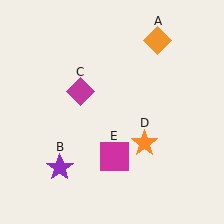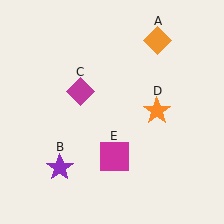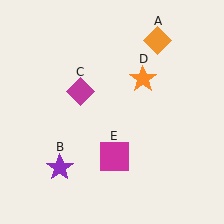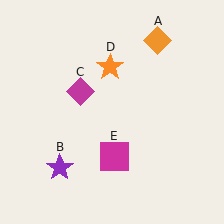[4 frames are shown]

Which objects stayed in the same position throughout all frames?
Orange diamond (object A) and purple star (object B) and magenta diamond (object C) and magenta square (object E) remained stationary.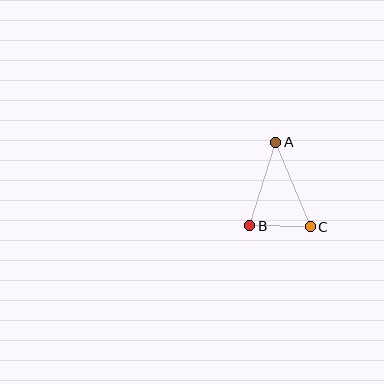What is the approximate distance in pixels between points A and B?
The distance between A and B is approximately 87 pixels.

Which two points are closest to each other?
Points B and C are closest to each other.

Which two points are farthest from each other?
Points A and C are farthest from each other.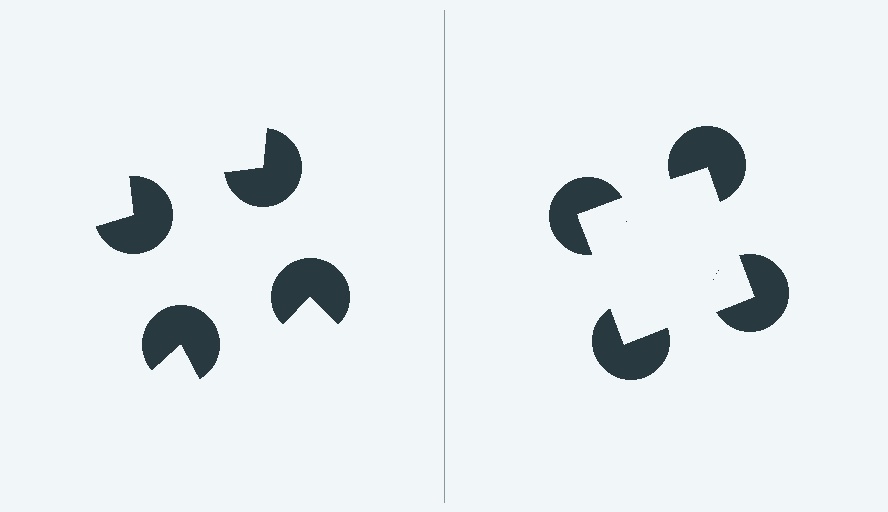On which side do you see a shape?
An illusory square appears on the right side. On the left side the wedge cuts are rotated, so no coherent shape forms.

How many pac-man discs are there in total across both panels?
8 — 4 on each side.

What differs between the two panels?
The pac-man discs are positioned identically on both sides; only the wedge orientations differ. On the right they align to a square; on the left they are misaligned.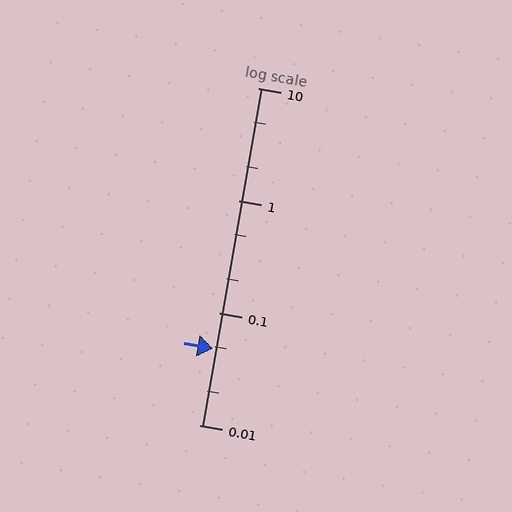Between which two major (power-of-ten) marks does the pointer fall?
The pointer is between 0.01 and 0.1.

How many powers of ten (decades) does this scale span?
The scale spans 3 decades, from 0.01 to 10.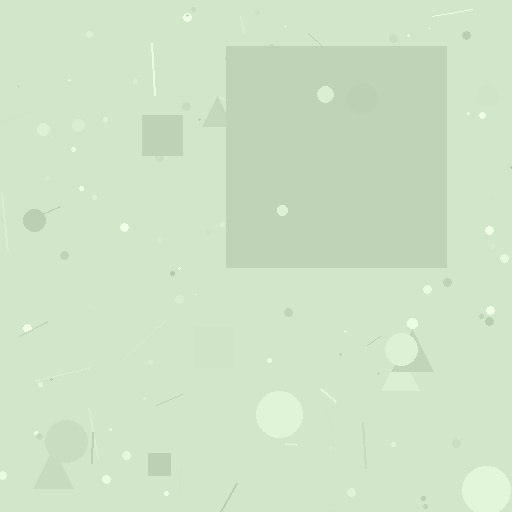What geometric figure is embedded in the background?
A square is embedded in the background.